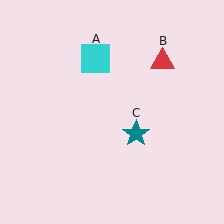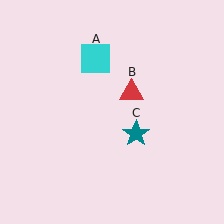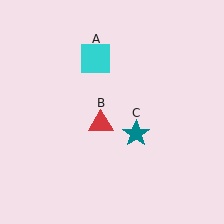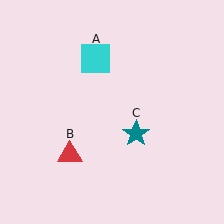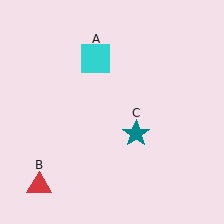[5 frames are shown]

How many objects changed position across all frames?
1 object changed position: red triangle (object B).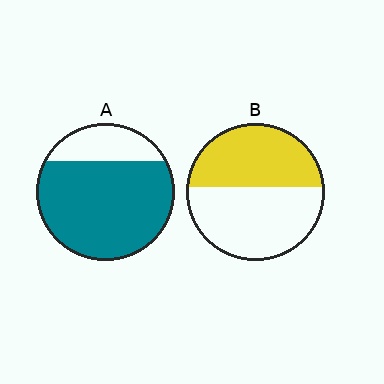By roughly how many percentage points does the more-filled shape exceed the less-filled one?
By roughly 30 percentage points (A over B).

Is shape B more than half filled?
No.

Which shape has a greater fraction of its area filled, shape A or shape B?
Shape A.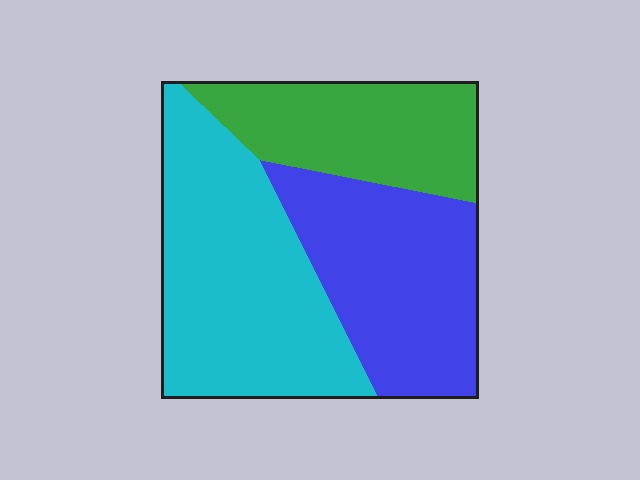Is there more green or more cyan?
Cyan.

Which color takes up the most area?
Cyan, at roughly 40%.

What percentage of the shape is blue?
Blue takes up between a quarter and a half of the shape.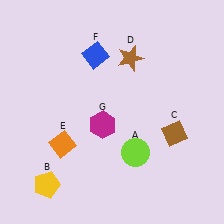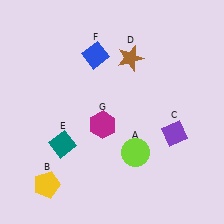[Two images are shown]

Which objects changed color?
C changed from brown to purple. E changed from orange to teal.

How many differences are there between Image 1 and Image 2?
There are 2 differences between the two images.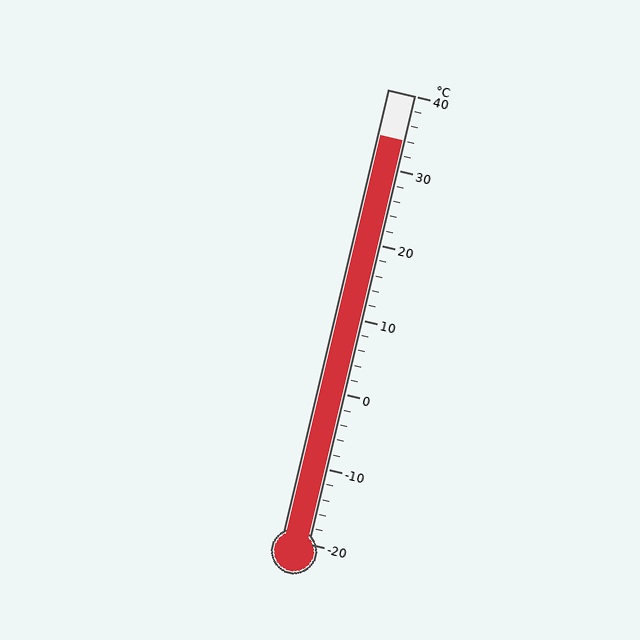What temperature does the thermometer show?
The thermometer shows approximately 34°C.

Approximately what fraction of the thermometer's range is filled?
The thermometer is filled to approximately 90% of its range.